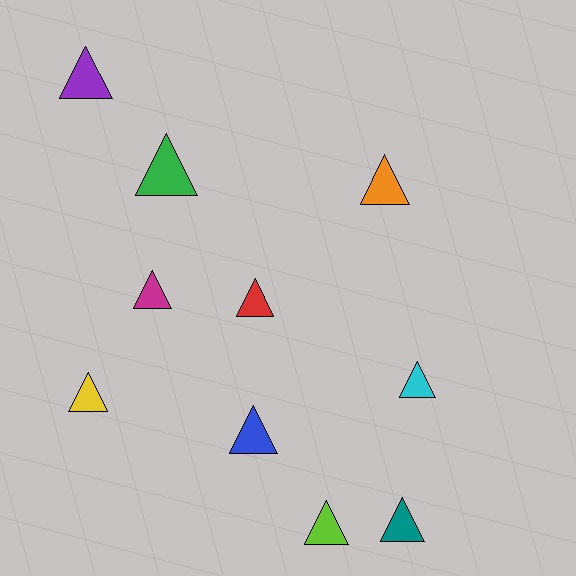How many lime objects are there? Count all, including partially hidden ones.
There is 1 lime object.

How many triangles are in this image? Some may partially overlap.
There are 10 triangles.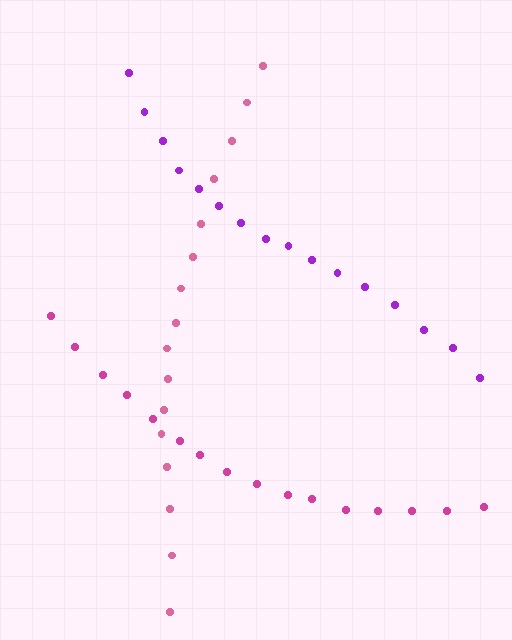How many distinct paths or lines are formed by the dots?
There are 3 distinct paths.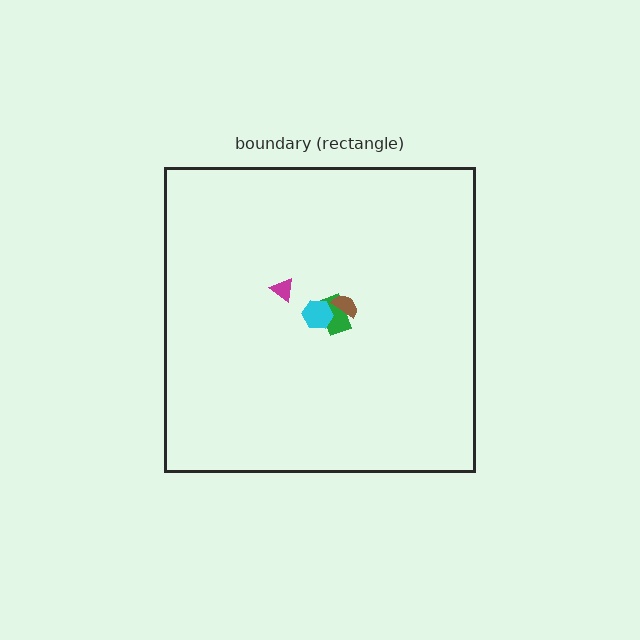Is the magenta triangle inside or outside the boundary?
Inside.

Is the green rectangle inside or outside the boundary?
Inside.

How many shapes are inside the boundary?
4 inside, 0 outside.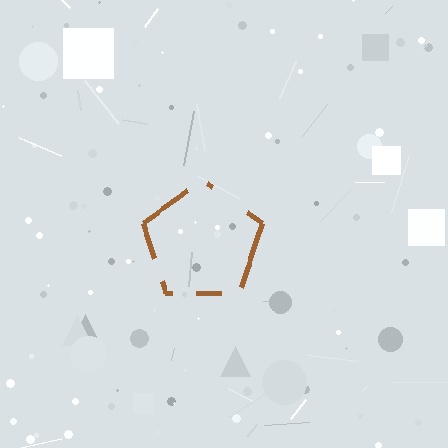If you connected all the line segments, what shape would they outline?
They would outline a pentagon.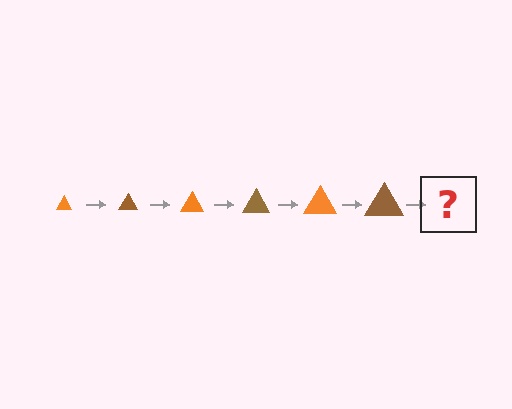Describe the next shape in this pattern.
It should be an orange triangle, larger than the previous one.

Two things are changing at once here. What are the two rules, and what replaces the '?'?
The two rules are that the triangle grows larger each step and the color cycles through orange and brown. The '?' should be an orange triangle, larger than the previous one.